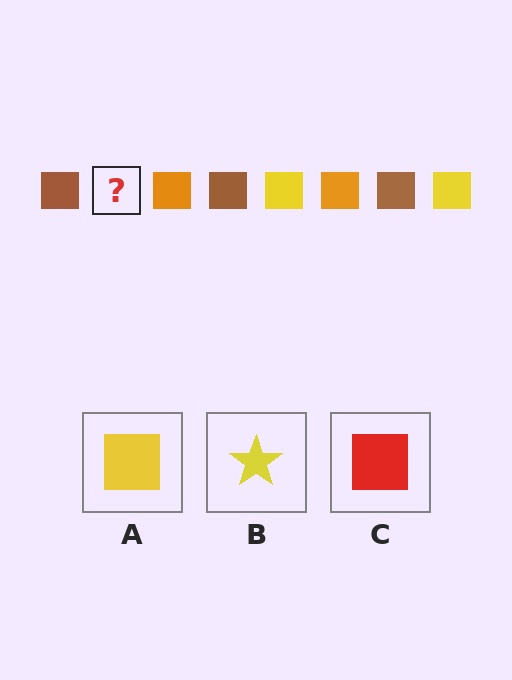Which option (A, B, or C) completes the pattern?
A.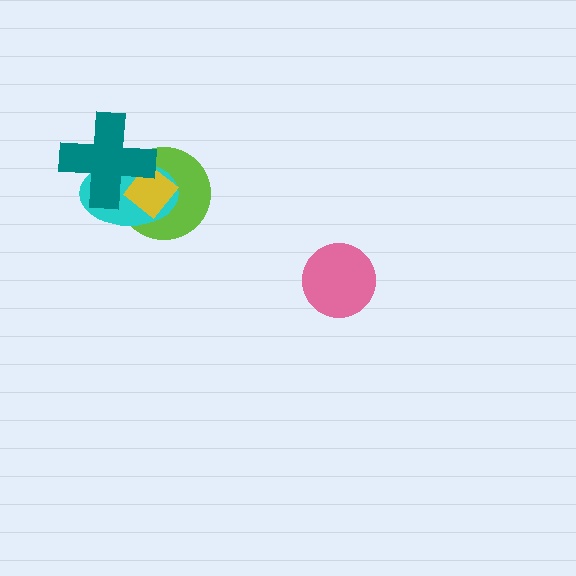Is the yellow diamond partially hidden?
Yes, it is partially covered by another shape.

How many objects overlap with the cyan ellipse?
3 objects overlap with the cyan ellipse.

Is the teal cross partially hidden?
No, no other shape covers it.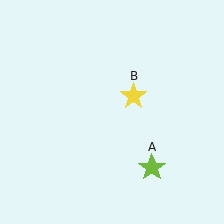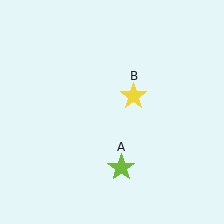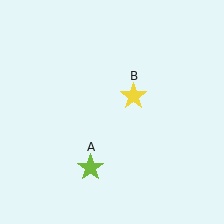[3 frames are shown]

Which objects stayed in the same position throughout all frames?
Yellow star (object B) remained stationary.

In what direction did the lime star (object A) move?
The lime star (object A) moved left.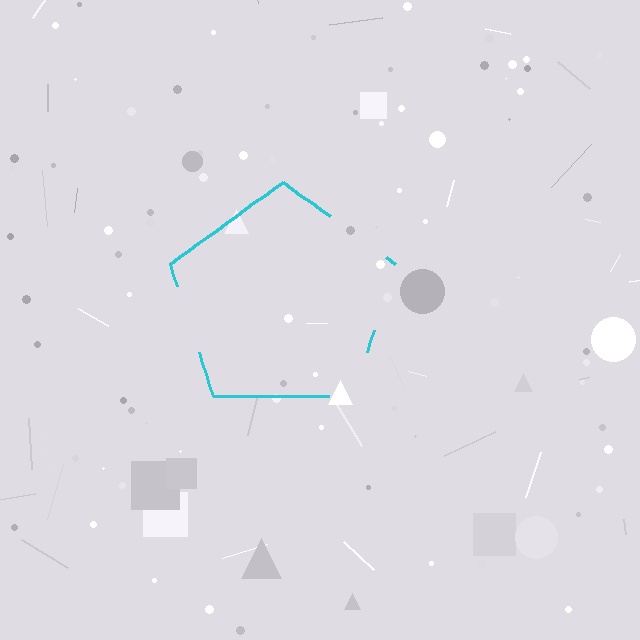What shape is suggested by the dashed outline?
The dashed outline suggests a pentagon.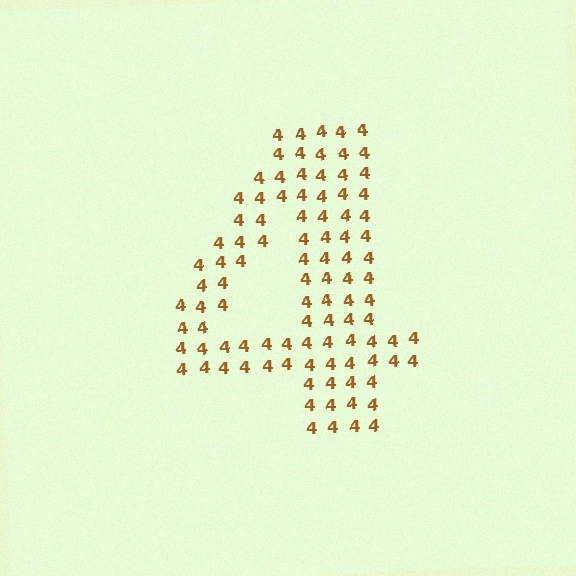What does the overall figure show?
The overall figure shows the digit 4.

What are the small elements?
The small elements are digit 4's.